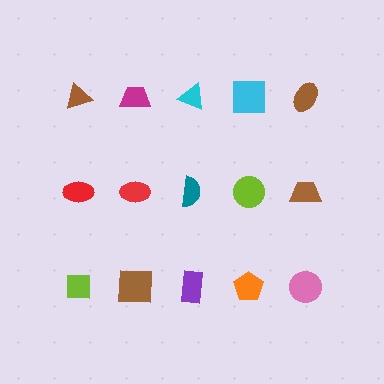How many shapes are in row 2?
5 shapes.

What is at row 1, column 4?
A cyan square.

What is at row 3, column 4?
An orange pentagon.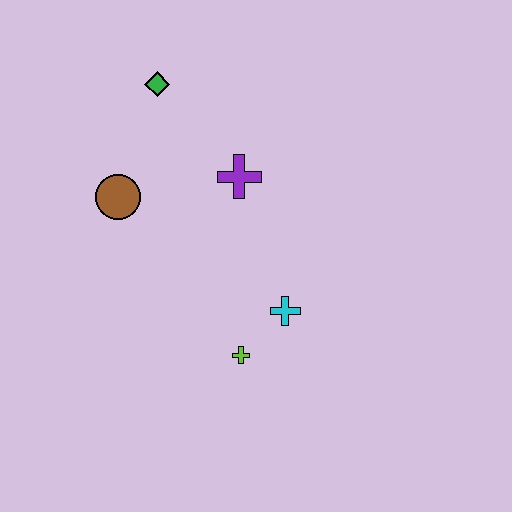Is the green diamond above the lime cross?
Yes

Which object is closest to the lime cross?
The cyan cross is closest to the lime cross.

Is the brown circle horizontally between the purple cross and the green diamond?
No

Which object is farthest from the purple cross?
The lime cross is farthest from the purple cross.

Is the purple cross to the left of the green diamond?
No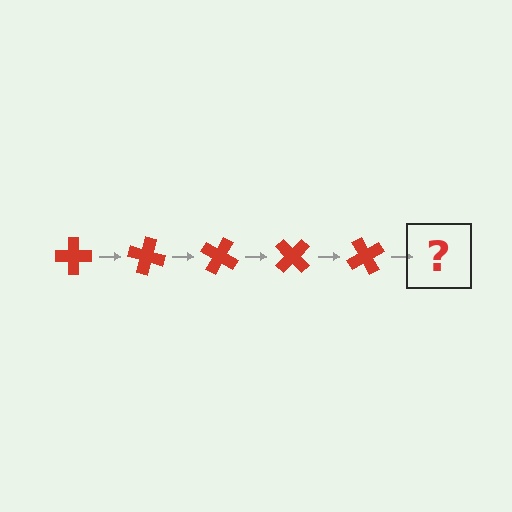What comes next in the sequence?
The next element should be a red cross rotated 75 degrees.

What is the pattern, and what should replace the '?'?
The pattern is that the cross rotates 15 degrees each step. The '?' should be a red cross rotated 75 degrees.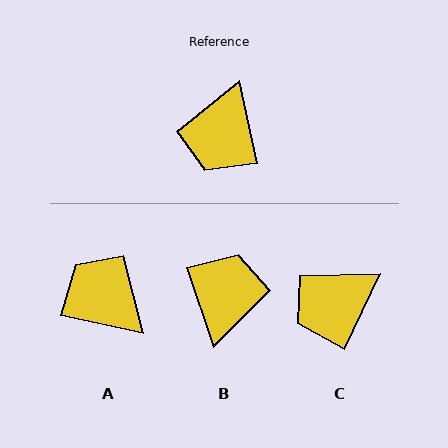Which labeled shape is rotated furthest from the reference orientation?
B, about 174 degrees away.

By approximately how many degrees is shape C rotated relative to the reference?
Approximately 38 degrees clockwise.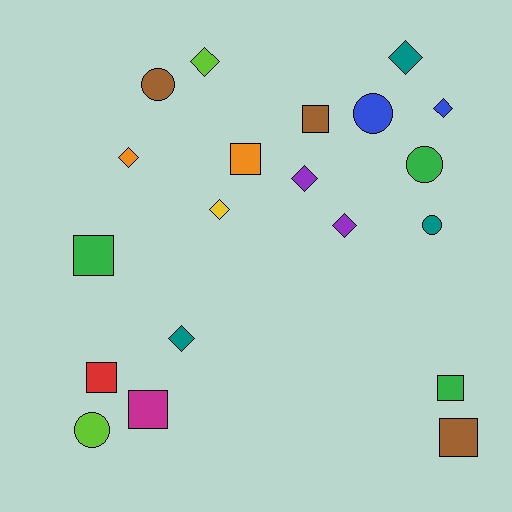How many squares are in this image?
There are 7 squares.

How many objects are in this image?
There are 20 objects.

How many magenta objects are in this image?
There is 1 magenta object.